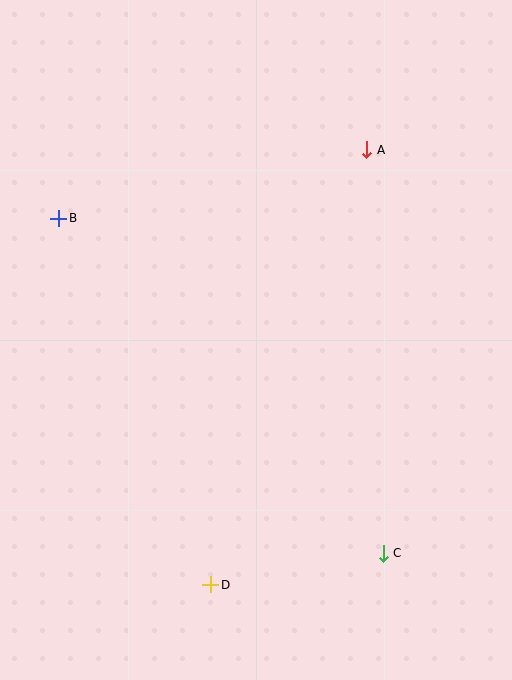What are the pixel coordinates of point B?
Point B is at (59, 218).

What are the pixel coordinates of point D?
Point D is at (211, 585).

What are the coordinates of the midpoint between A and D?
The midpoint between A and D is at (289, 367).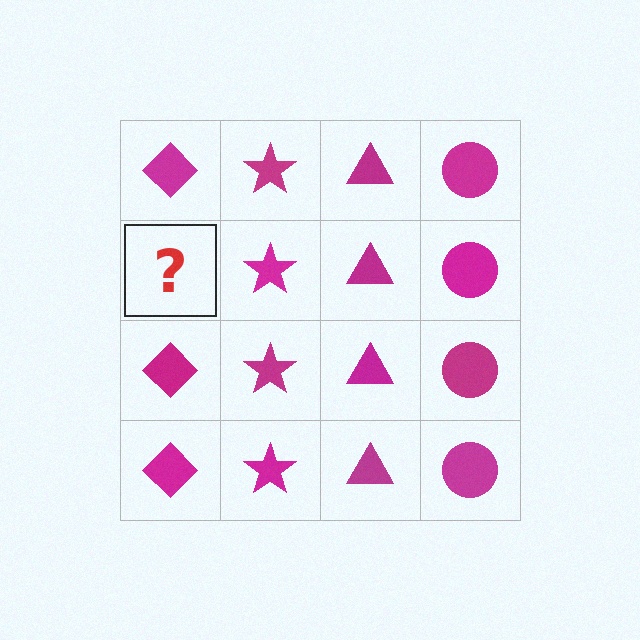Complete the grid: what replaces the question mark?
The question mark should be replaced with a magenta diamond.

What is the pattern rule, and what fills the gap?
The rule is that each column has a consistent shape. The gap should be filled with a magenta diamond.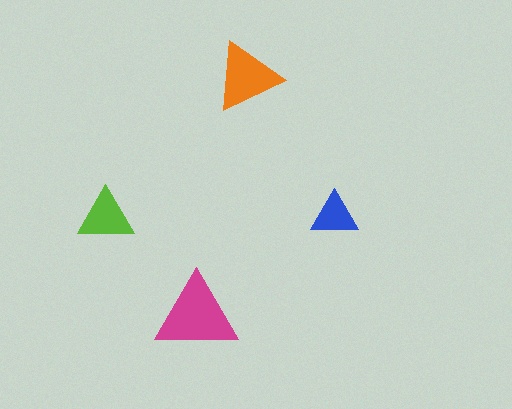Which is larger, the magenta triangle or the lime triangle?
The magenta one.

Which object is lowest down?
The magenta triangle is bottommost.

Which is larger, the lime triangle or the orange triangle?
The orange one.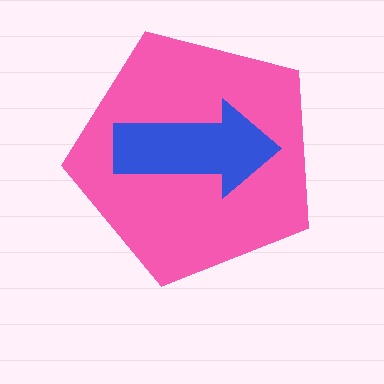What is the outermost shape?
The pink pentagon.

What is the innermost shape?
The blue arrow.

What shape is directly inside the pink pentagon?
The blue arrow.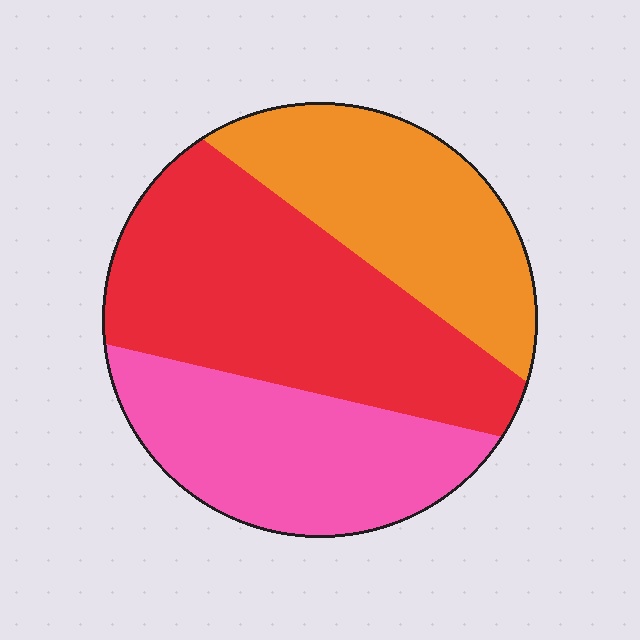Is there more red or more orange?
Red.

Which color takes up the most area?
Red, at roughly 40%.